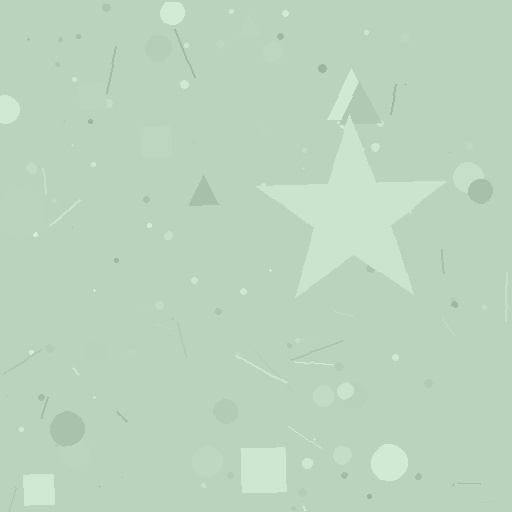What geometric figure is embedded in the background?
A star is embedded in the background.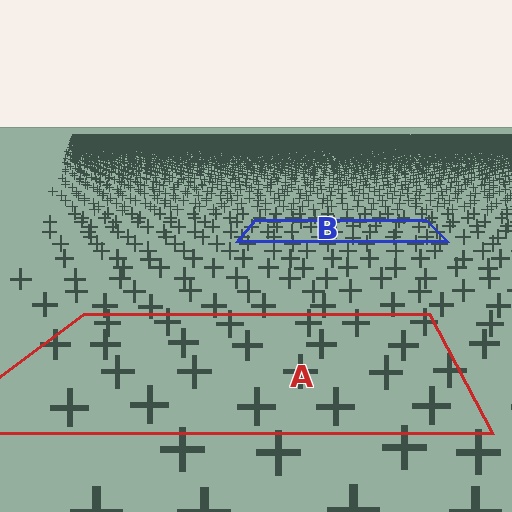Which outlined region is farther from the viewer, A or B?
Region B is farther from the viewer — the texture elements inside it appear smaller and more densely packed.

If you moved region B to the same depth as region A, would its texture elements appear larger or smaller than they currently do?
They would appear larger. At a closer depth, the same texture elements are projected at a bigger on-screen size.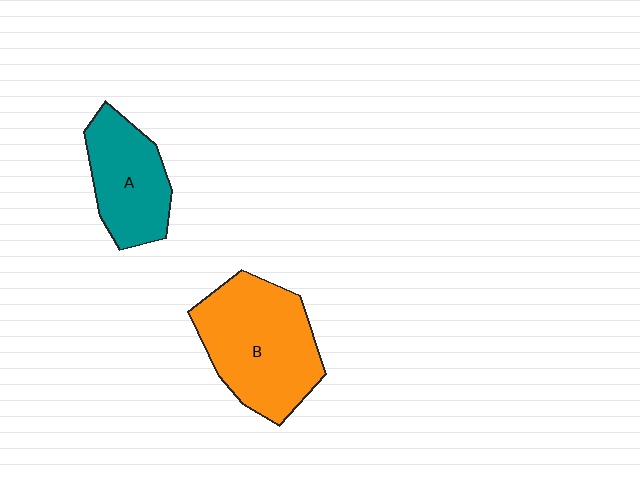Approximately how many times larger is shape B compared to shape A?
Approximately 1.5 times.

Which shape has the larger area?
Shape B (orange).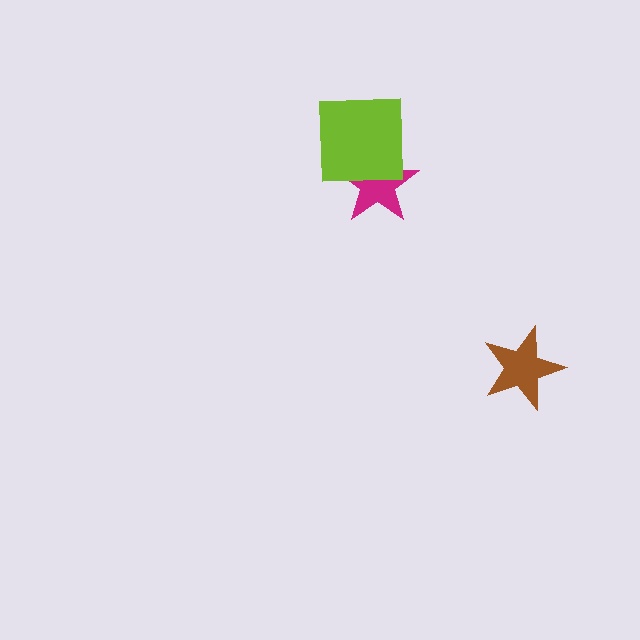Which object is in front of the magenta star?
The lime square is in front of the magenta star.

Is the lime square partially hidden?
No, no other shape covers it.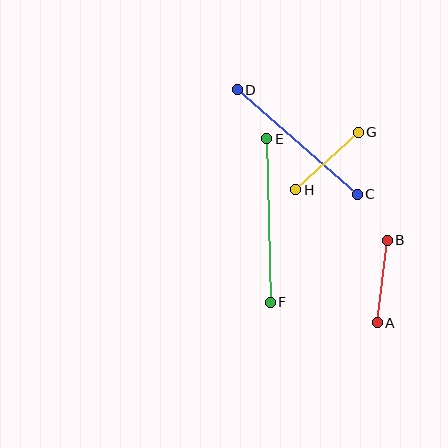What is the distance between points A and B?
The distance is approximately 83 pixels.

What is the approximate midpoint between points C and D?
The midpoint is at approximately (297, 142) pixels.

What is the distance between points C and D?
The distance is approximately 159 pixels.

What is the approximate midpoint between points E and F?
The midpoint is at approximately (268, 221) pixels.